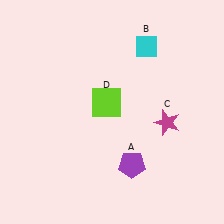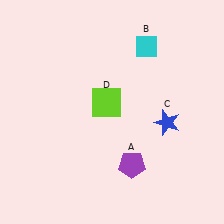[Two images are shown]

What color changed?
The star (C) changed from magenta in Image 1 to blue in Image 2.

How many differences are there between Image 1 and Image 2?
There is 1 difference between the two images.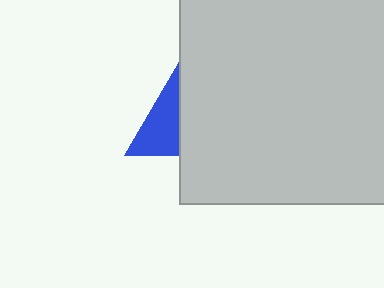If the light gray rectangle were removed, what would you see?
You would see the complete blue triangle.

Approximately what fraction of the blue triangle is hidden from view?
Roughly 55% of the blue triangle is hidden behind the light gray rectangle.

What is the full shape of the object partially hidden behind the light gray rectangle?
The partially hidden object is a blue triangle.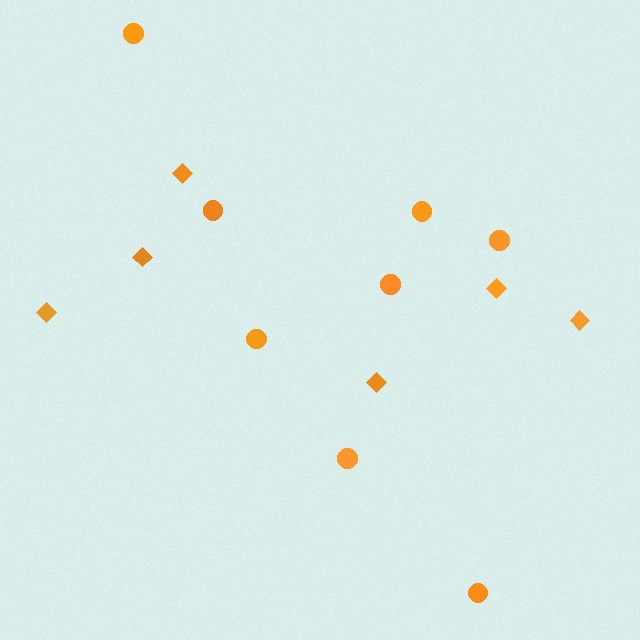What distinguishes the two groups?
There are 2 groups: one group of diamonds (6) and one group of circles (8).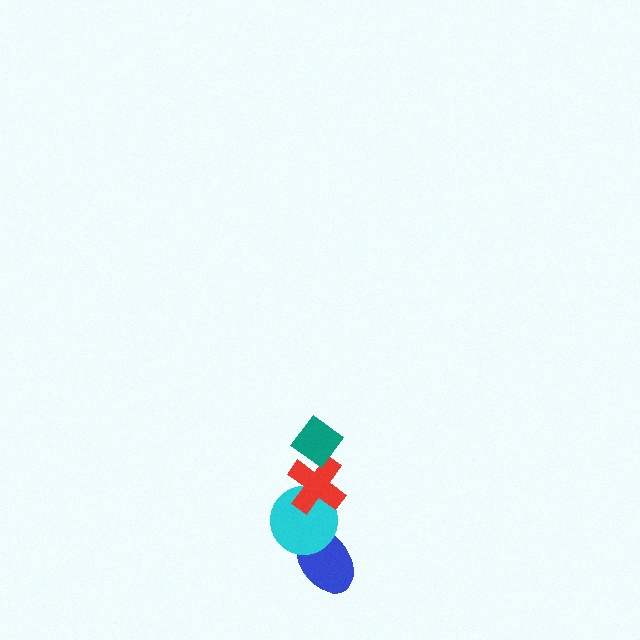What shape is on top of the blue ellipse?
The cyan circle is on top of the blue ellipse.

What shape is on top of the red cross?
The teal diamond is on top of the red cross.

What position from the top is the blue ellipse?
The blue ellipse is 4th from the top.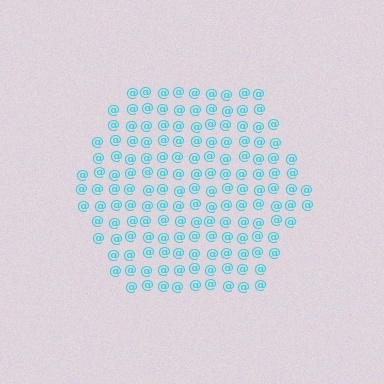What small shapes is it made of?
It is made of small at signs.